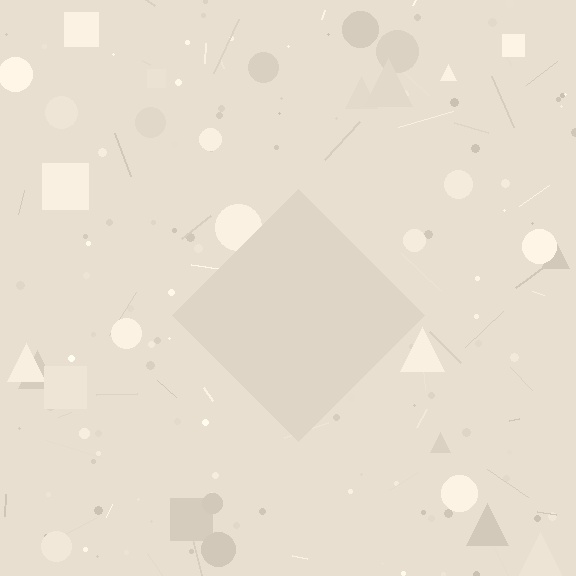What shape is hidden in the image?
A diamond is hidden in the image.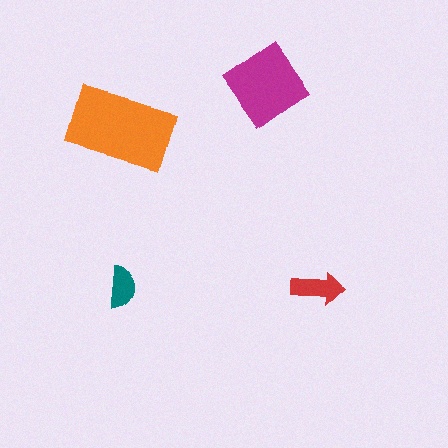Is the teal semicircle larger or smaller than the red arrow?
Smaller.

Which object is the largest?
The orange rectangle.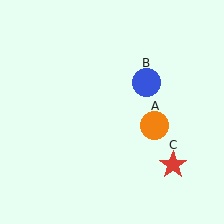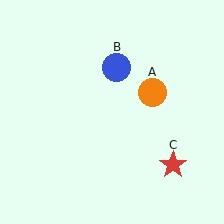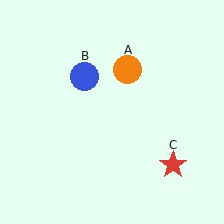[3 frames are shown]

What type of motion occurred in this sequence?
The orange circle (object A), blue circle (object B) rotated counterclockwise around the center of the scene.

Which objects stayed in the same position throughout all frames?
Red star (object C) remained stationary.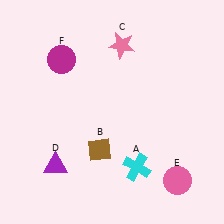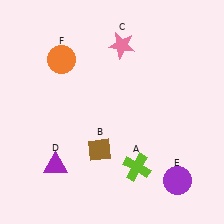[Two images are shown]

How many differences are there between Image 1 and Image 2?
There are 3 differences between the two images.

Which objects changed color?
A changed from cyan to lime. E changed from pink to purple. F changed from magenta to orange.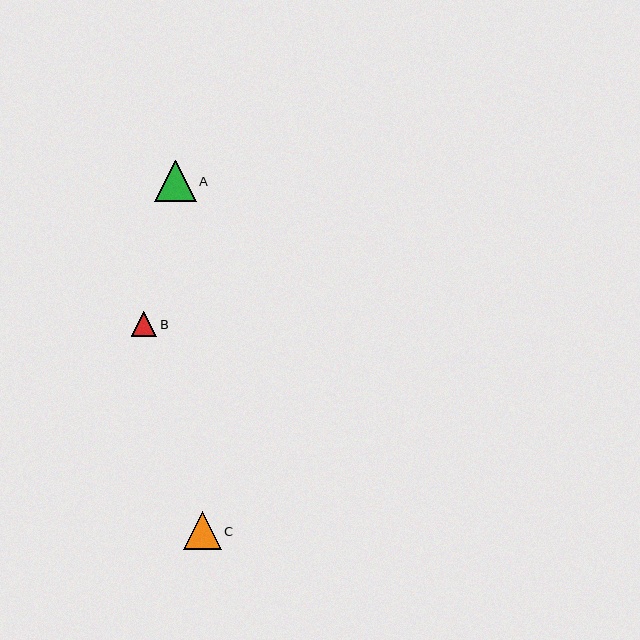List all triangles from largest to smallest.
From largest to smallest: A, C, B.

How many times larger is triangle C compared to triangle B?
Triangle C is approximately 1.5 times the size of triangle B.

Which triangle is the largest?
Triangle A is the largest with a size of approximately 42 pixels.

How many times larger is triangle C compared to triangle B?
Triangle C is approximately 1.5 times the size of triangle B.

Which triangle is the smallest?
Triangle B is the smallest with a size of approximately 25 pixels.